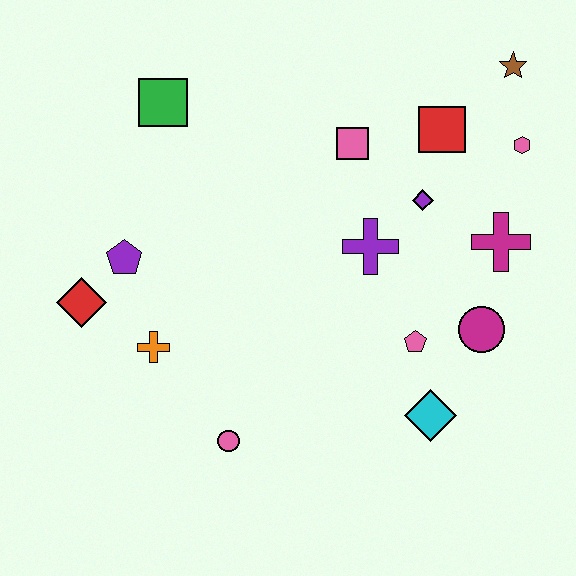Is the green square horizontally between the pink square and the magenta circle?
No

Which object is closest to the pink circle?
The orange cross is closest to the pink circle.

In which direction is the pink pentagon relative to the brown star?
The pink pentagon is below the brown star.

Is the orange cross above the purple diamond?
No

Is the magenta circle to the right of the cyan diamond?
Yes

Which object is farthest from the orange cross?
The brown star is farthest from the orange cross.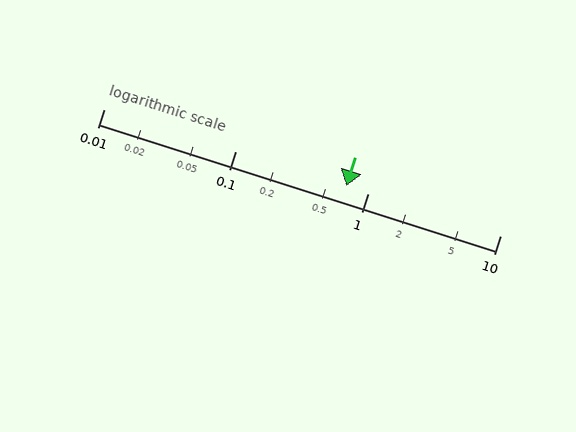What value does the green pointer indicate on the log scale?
The pointer indicates approximately 0.69.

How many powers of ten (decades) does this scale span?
The scale spans 3 decades, from 0.01 to 10.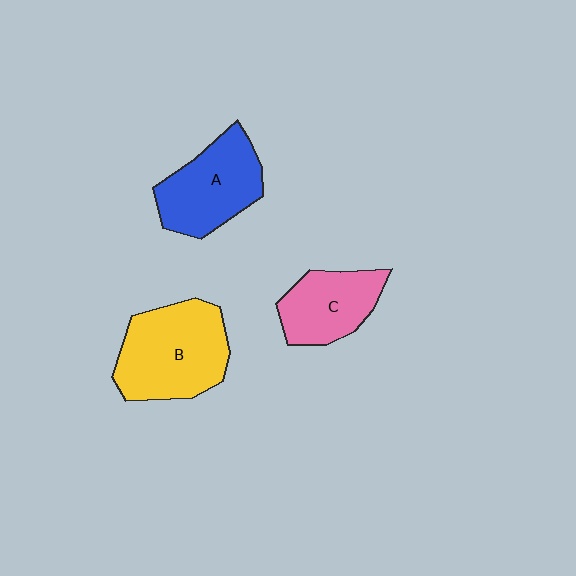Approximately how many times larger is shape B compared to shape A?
Approximately 1.2 times.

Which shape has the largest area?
Shape B (yellow).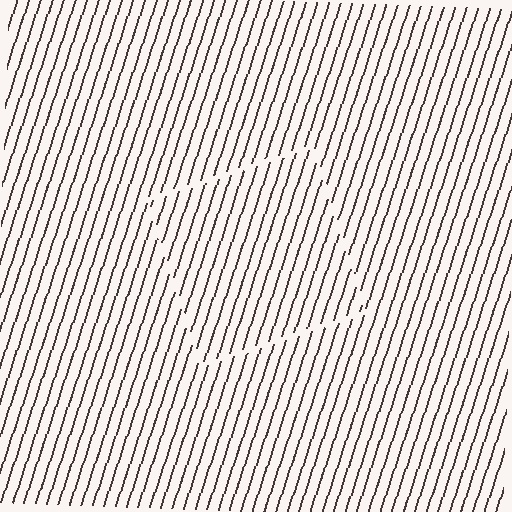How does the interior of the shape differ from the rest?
The interior of the shape contains the same grating, shifted by half a period — the contour is defined by the phase discontinuity where line-ends from the inner and outer gratings abut.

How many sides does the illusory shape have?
4 sides — the line-ends trace a square.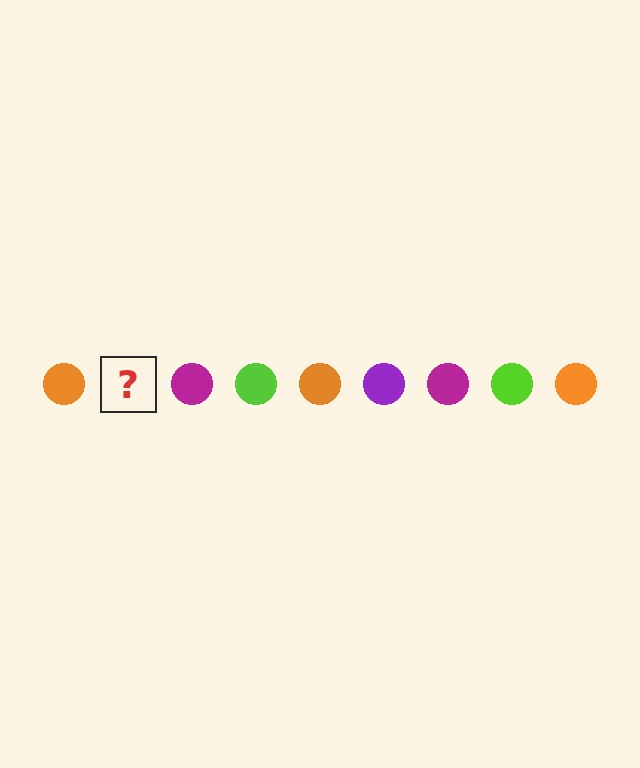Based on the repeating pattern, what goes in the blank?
The blank should be a purple circle.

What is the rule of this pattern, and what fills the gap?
The rule is that the pattern cycles through orange, purple, magenta, lime circles. The gap should be filled with a purple circle.